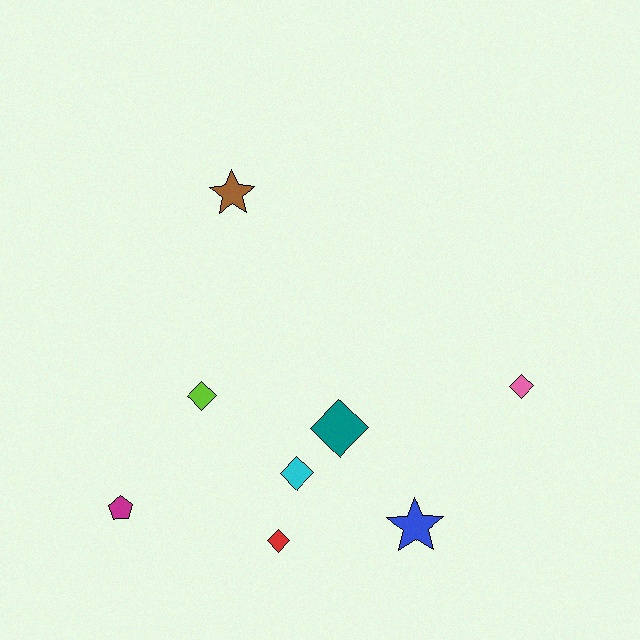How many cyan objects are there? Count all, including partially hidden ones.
There is 1 cyan object.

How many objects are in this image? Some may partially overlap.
There are 8 objects.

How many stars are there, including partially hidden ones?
There are 2 stars.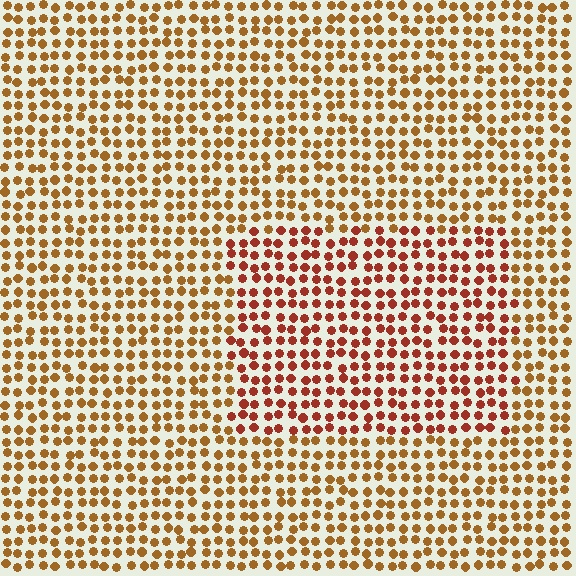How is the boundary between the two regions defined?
The boundary is defined purely by a slight shift in hue (about 28 degrees). Spacing, size, and orientation are identical on both sides.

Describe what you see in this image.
The image is filled with small brown elements in a uniform arrangement. A rectangle-shaped region is visible where the elements are tinted to a slightly different hue, forming a subtle color boundary.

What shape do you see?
I see a rectangle.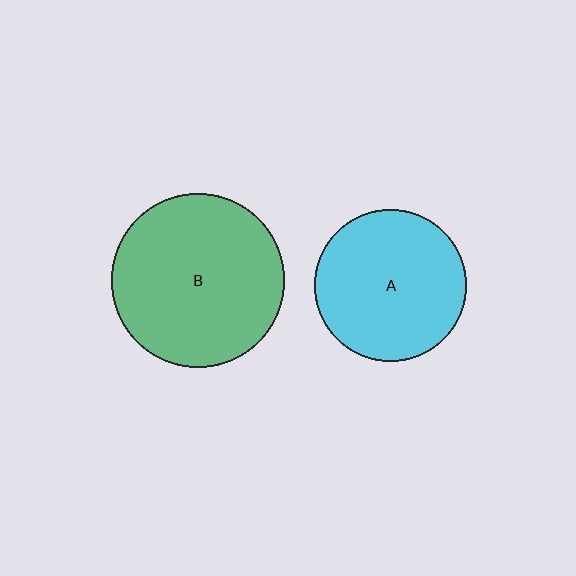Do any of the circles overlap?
No, none of the circles overlap.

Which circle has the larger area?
Circle B (green).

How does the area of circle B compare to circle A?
Approximately 1.3 times.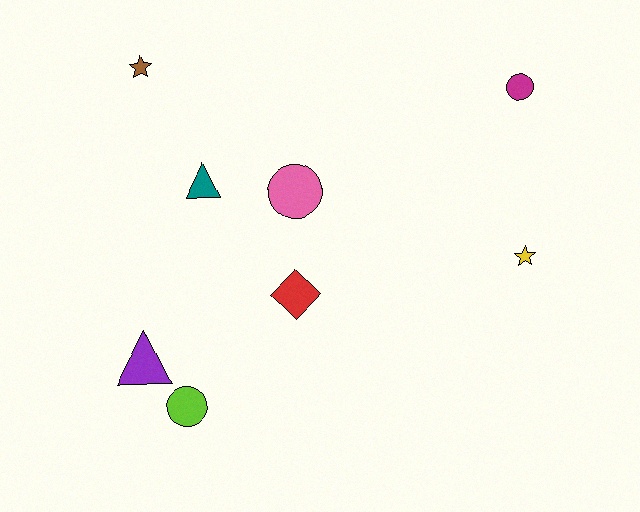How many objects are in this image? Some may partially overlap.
There are 8 objects.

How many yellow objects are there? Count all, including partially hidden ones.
There is 1 yellow object.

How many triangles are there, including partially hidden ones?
There are 2 triangles.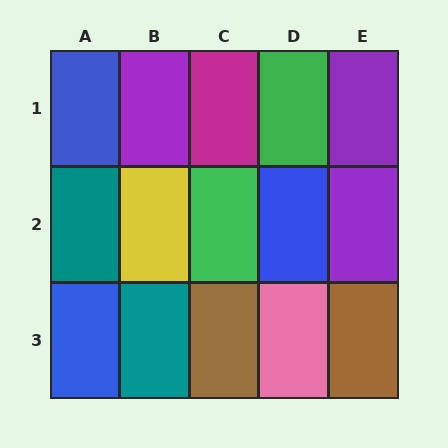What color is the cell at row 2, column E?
Purple.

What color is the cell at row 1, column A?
Blue.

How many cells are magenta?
1 cell is magenta.